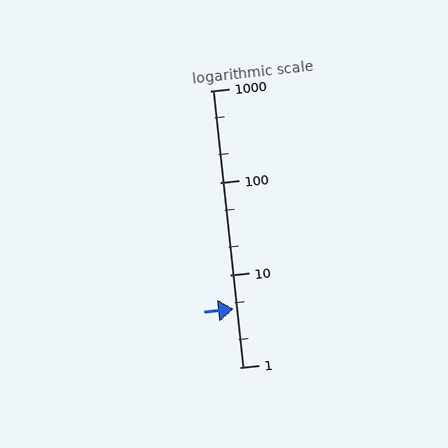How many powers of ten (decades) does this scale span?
The scale spans 3 decades, from 1 to 1000.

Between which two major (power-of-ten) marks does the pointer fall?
The pointer is between 1 and 10.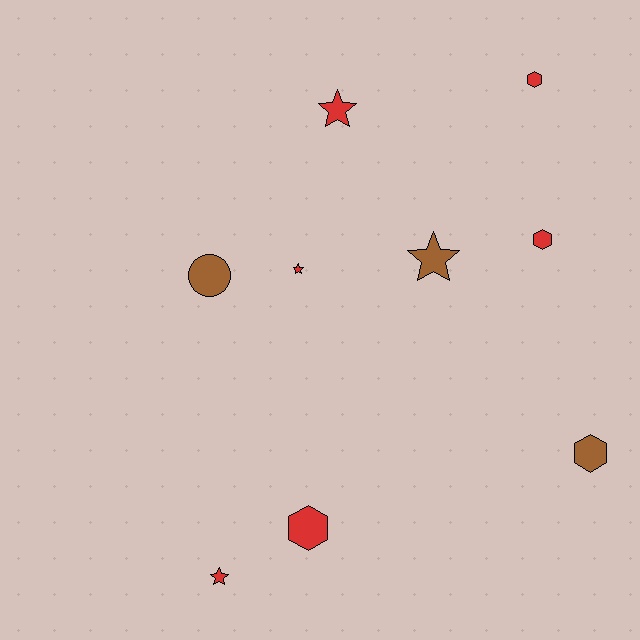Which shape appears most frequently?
Star, with 4 objects.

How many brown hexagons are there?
There is 1 brown hexagon.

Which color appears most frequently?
Red, with 6 objects.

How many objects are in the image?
There are 9 objects.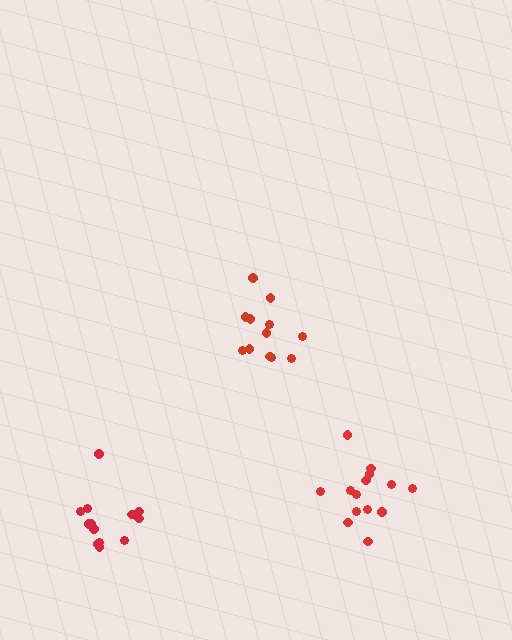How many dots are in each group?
Group 1: 14 dots, Group 2: 12 dots, Group 3: 13 dots (39 total).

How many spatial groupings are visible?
There are 3 spatial groupings.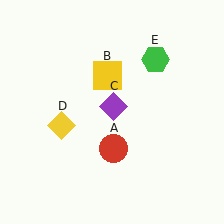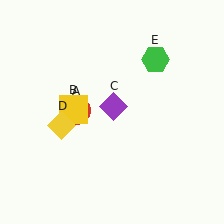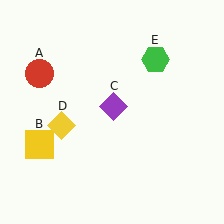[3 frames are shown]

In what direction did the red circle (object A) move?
The red circle (object A) moved up and to the left.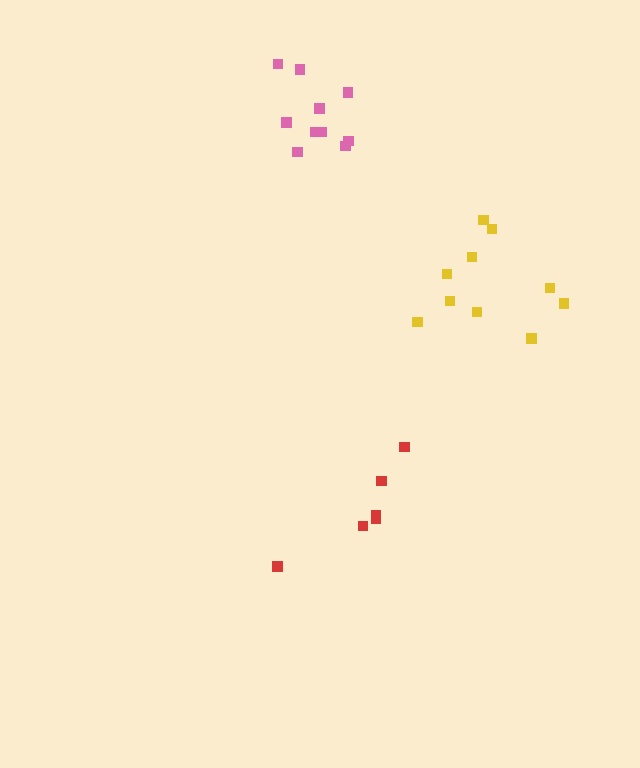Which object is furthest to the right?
The yellow cluster is rightmost.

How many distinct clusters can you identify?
There are 3 distinct clusters.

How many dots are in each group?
Group 1: 6 dots, Group 2: 10 dots, Group 3: 10 dots (26 total).